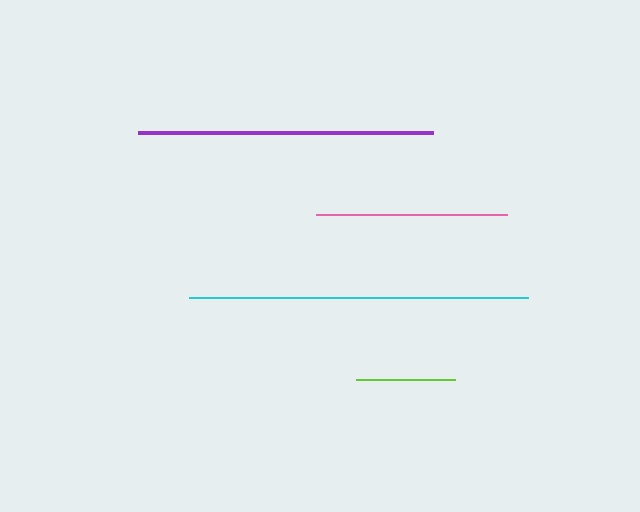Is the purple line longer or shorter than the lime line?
The purple line is longer than the lime line.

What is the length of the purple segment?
The purple segment is approximately 295 pixels long.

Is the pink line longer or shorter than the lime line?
The pink line is longer than the lime line.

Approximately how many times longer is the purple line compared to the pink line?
The purple line is approximately 1.5 times the length of the pink line.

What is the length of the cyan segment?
The cyan segment is approximately 338 pixels long.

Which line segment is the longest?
The cyan line is the longest at approximately 338 pixels.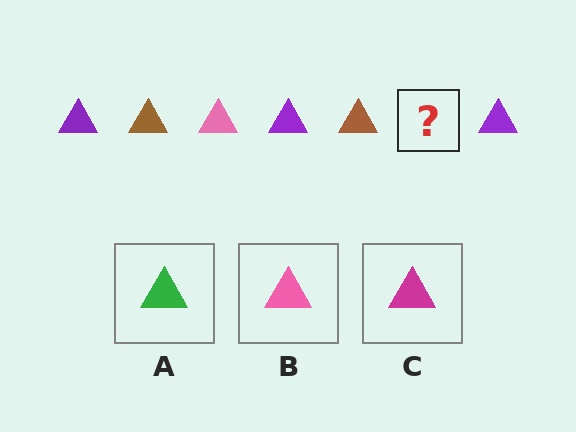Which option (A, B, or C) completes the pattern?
B.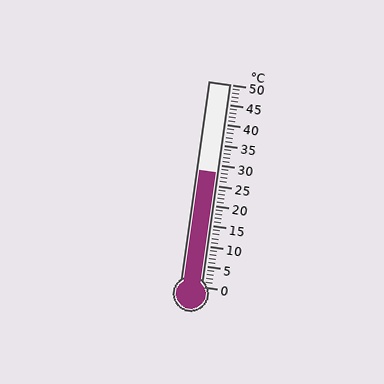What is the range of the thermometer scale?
The thermometer scale ranges from 0°C to 50°C.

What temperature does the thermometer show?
The thermometer shows approximately 28°C.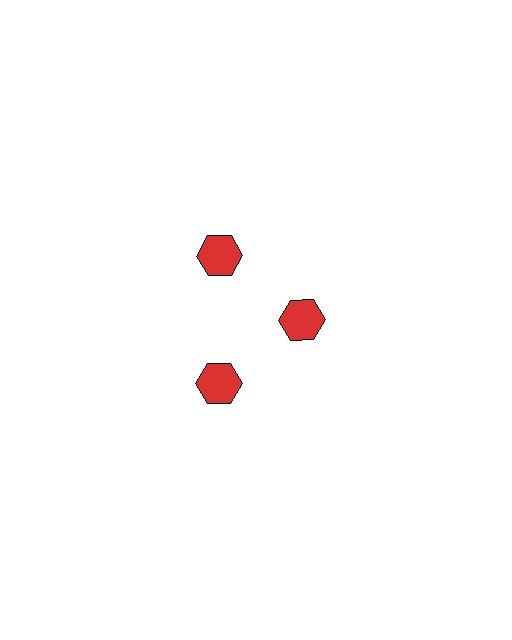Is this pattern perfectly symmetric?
No. The 3 red hexagons are arranged in a ring, but one element near the 3 o'clock position is pulled inward toward the center, breaking the 3-fold rotational symmetry.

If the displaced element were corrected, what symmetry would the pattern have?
It would have 3-fold rotational symmetry — the pattern would map onto itself every 120 degrees.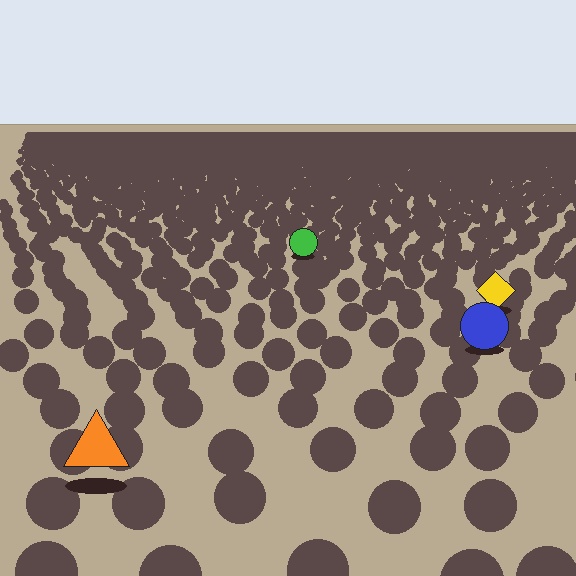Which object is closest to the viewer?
The orange triangle is closest. The texture marks near it are larger and more spread out.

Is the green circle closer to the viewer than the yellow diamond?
No. The yellow diamond is closer — you can tell from the texture gradient: the ground texture is coarser near it.